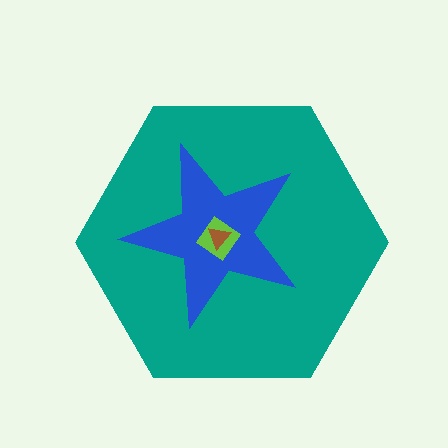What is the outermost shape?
The teal hexagon.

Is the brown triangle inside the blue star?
Yes.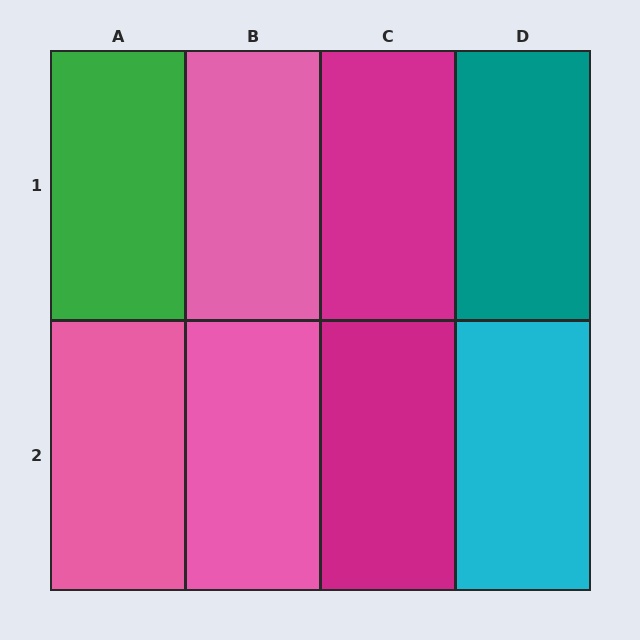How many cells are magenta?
2 cells are magenta.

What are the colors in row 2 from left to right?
Pink, pink, magenta, cyan.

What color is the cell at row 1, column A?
Green.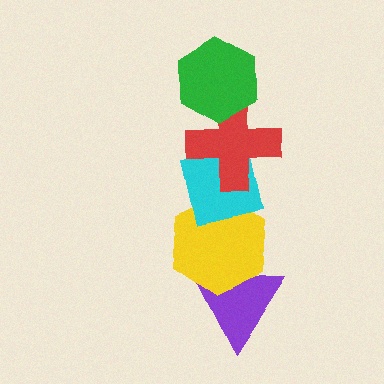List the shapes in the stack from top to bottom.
From top to bottom: the green hexagon, the red cross, the cyan square, the yellow hexagon, the purple triangle.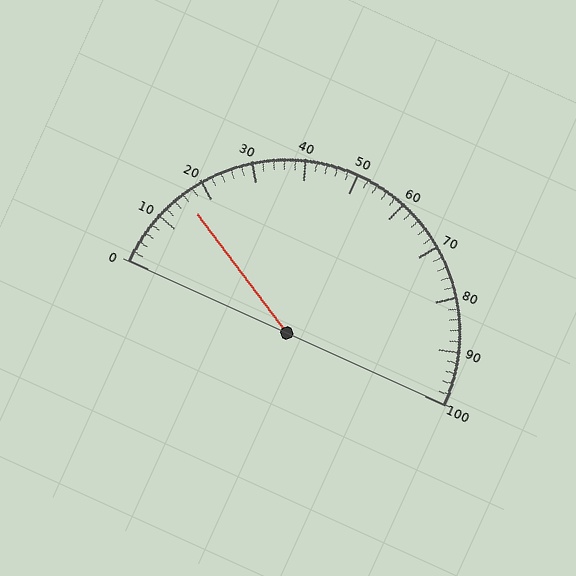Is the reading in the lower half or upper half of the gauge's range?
The reading is in the lower half of the range (0 to 100).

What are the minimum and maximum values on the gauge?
The gauge ranges from 0 to 100.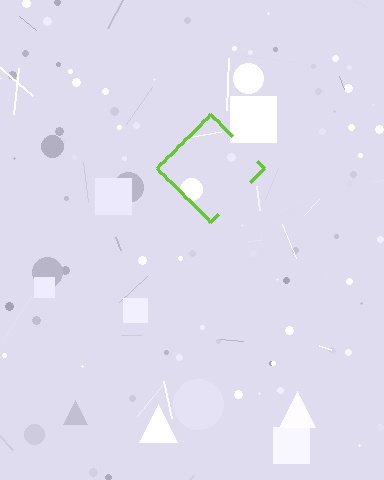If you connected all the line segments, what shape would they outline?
They would outline a diamond.